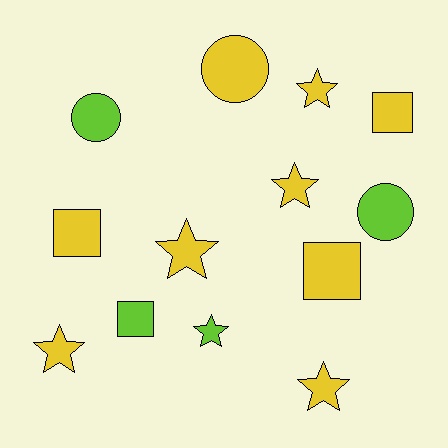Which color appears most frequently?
Yellow, with 9 objects.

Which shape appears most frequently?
Star, with 6 objects.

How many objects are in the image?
There are 13 objects.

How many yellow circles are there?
There is 1 yellow circle.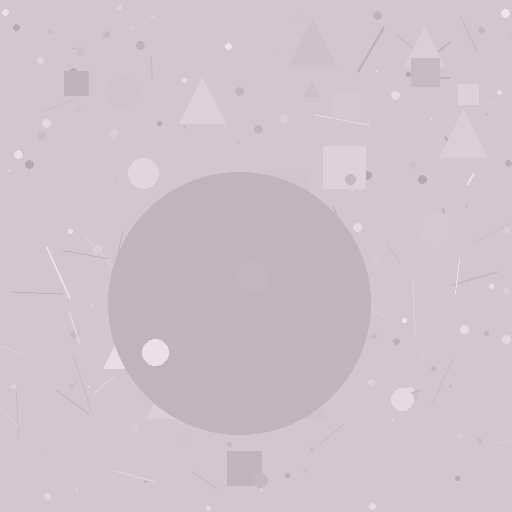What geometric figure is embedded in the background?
A circle is embedded in the background.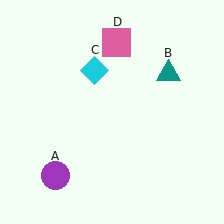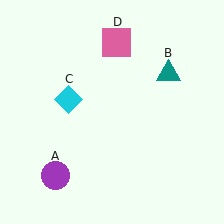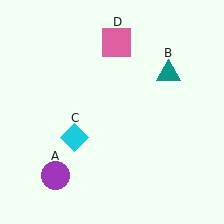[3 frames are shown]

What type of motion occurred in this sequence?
The cyan diamond (object C) rotated counterclockwise around the center of the scene.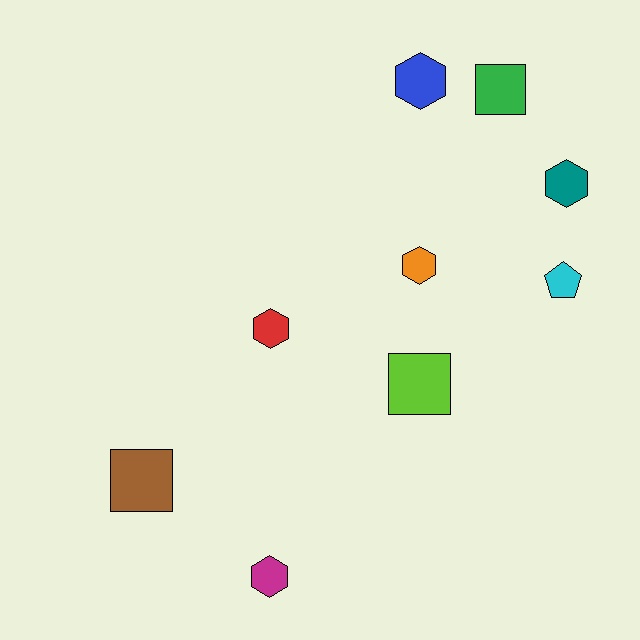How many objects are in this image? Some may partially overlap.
There are 9 objects.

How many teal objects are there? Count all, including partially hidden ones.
There is 1 teal object.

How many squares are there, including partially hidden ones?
There are 3 squares.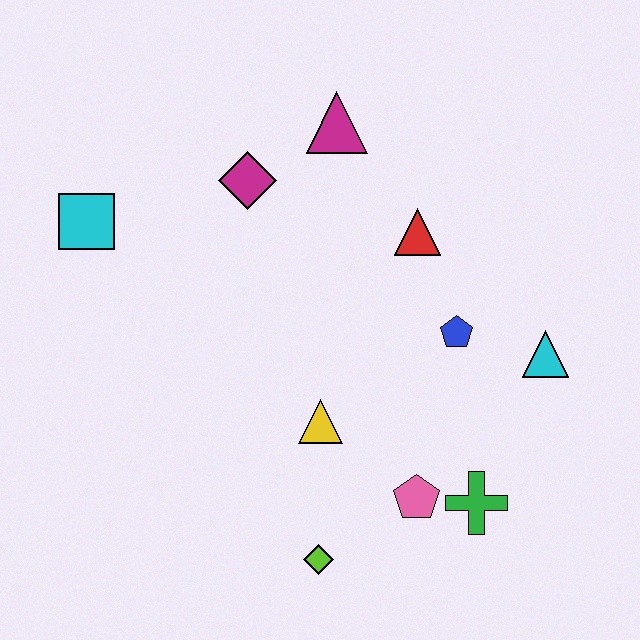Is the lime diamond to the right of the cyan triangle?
No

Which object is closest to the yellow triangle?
The pink pentagon is closest to the yellow triangle.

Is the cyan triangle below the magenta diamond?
Yes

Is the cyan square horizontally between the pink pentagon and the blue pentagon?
No